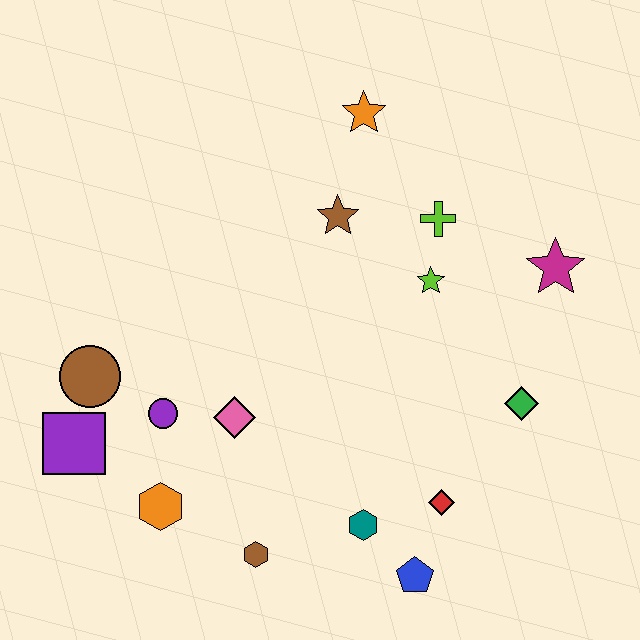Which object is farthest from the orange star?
The blue pentagon is farthest from the orange star.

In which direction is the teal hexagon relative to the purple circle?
The teal hexagon is to the right of the purple circle.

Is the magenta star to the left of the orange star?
No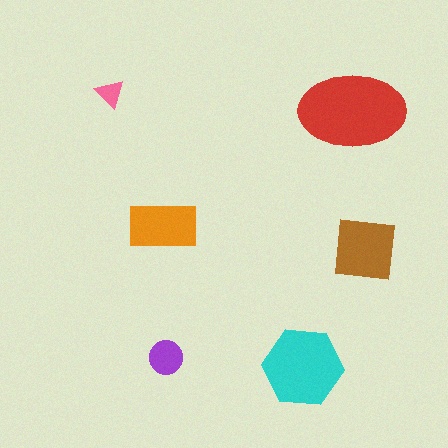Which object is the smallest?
The pink triangle.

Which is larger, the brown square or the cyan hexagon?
The cyan hexagon.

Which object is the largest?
The red ellipse.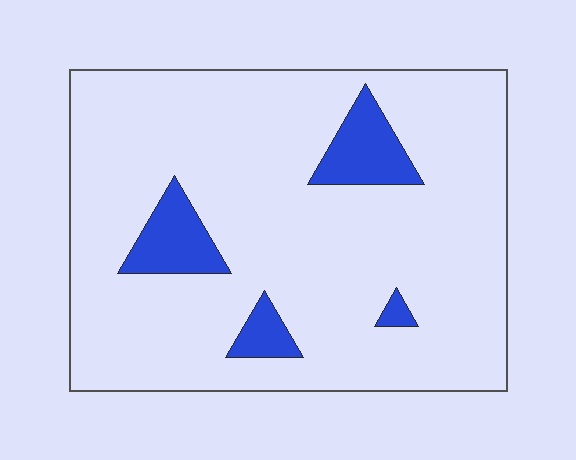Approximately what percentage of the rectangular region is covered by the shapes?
Approximately 10%.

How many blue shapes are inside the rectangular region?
4.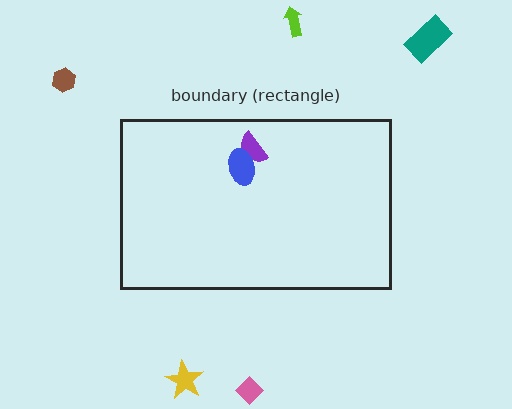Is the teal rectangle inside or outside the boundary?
Outside.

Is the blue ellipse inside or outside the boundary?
Inside.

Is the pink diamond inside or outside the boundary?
Outside.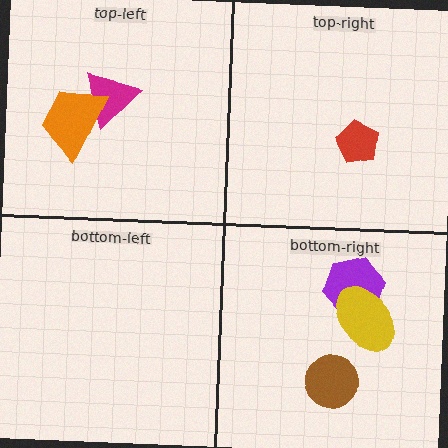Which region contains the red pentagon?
The top-right region.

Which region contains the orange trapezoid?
The top-left region.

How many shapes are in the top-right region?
1.